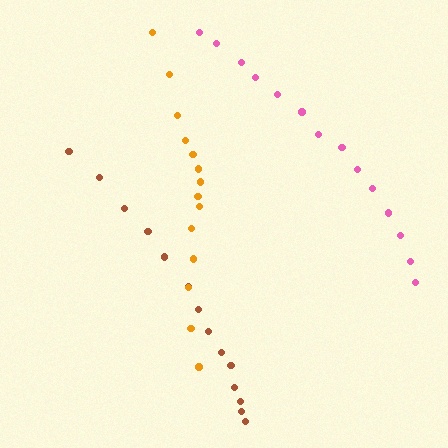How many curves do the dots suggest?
There are 3 distinct paths.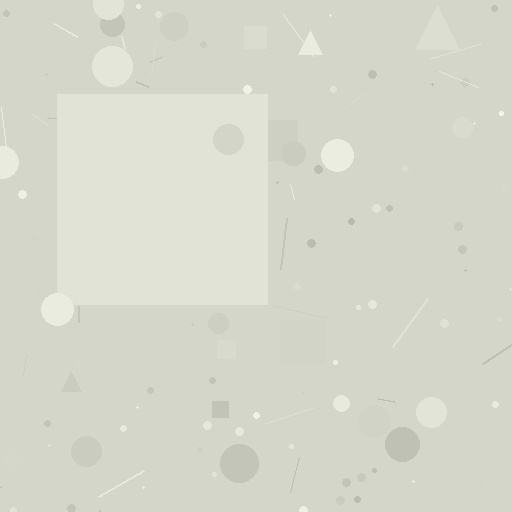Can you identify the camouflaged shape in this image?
The camouflaged shape is a square.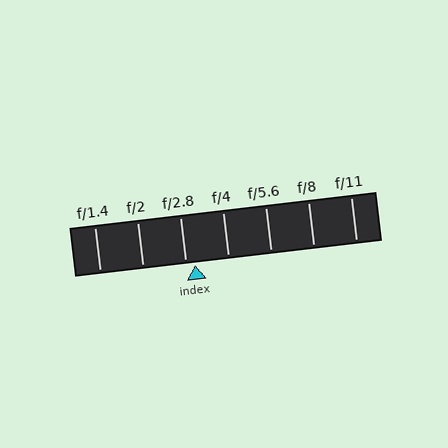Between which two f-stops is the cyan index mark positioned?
The index mark is between f/2.8 and f/4.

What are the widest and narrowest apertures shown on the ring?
The widest aperture shown is f/1.4 and the narrowest is f/11.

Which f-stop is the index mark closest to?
The index mark is closest to f/2.8.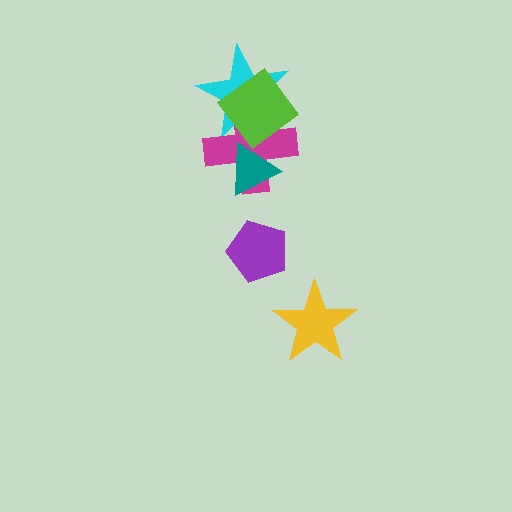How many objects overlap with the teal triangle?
2 objects overlap with the teal triangle.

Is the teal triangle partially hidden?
Yes, it is partially covered by another shape.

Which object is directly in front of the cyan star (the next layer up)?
The magenta cross is directly in front of the cyan star.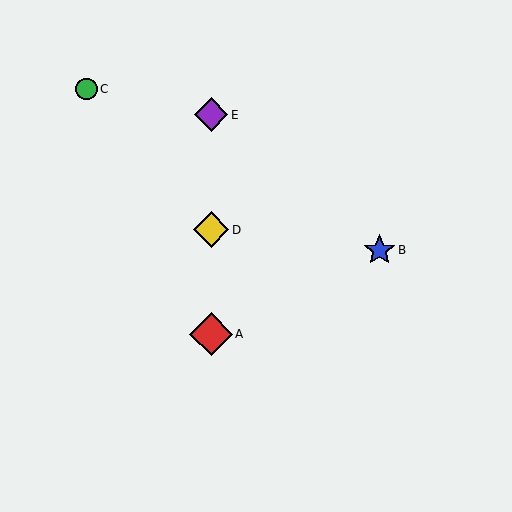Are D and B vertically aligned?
No, D is at x≈211 and B is at x≈380.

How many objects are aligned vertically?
3 objects (A, D, E) are aligned vertically.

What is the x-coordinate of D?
Object D is at x≈211.